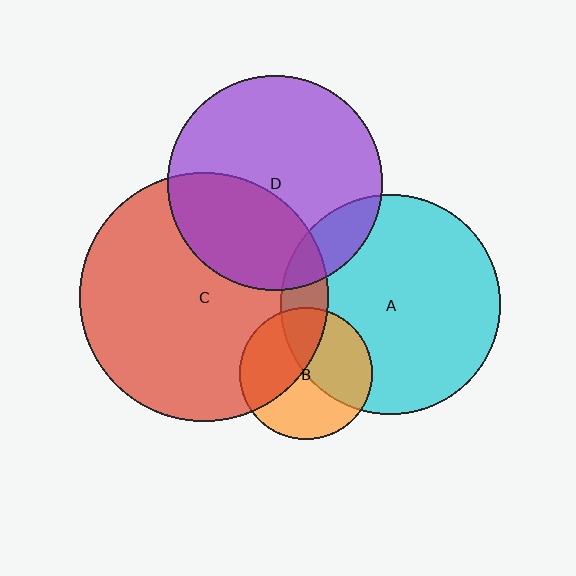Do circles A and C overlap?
Yes.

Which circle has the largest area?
Circle C (red).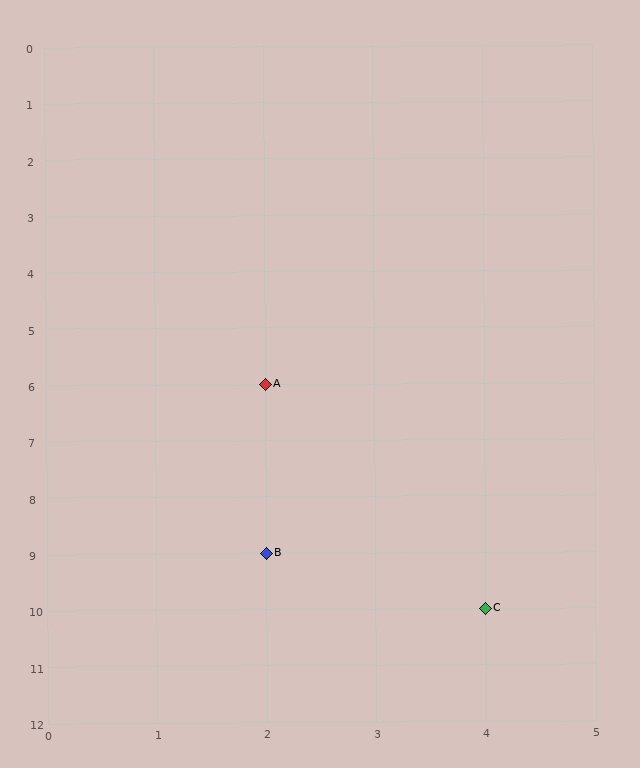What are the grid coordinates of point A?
Point A is at grid coordinates (2, 6).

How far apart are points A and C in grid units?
Points A and C are 2 columns and 4 rows apart (about 4.5 grid units diagonally).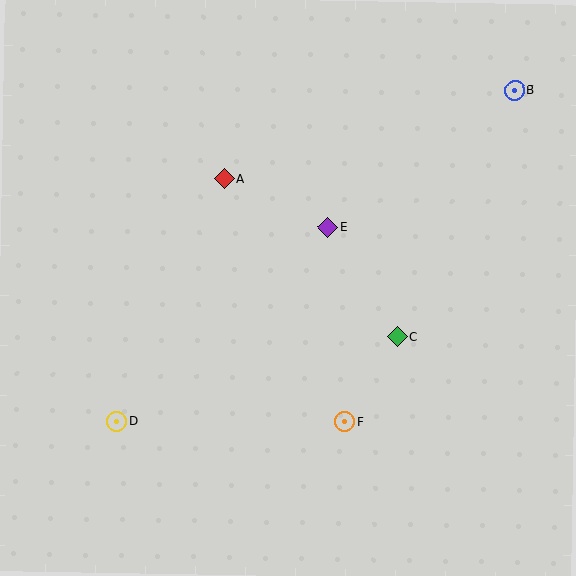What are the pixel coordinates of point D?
Point D is at (117, 421).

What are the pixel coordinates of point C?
Point C is at (398, 337).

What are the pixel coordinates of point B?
Point B is at (514, 90).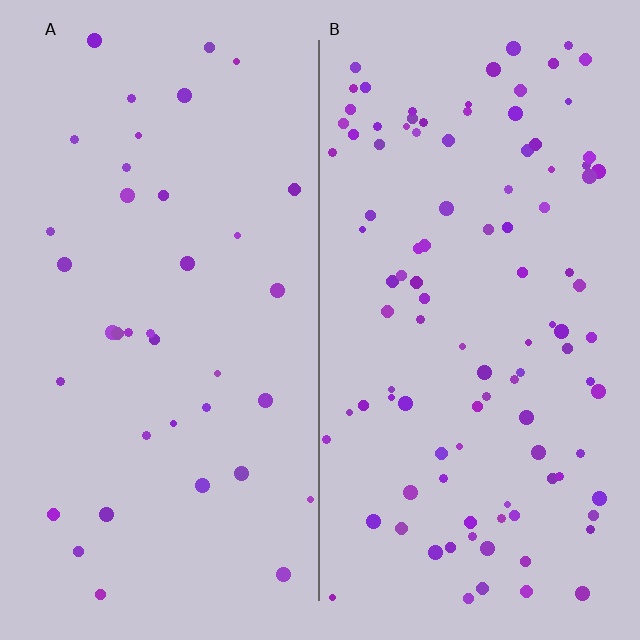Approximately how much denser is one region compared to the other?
Approximately 2.8× — region B over region A.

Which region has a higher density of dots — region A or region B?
B (the right).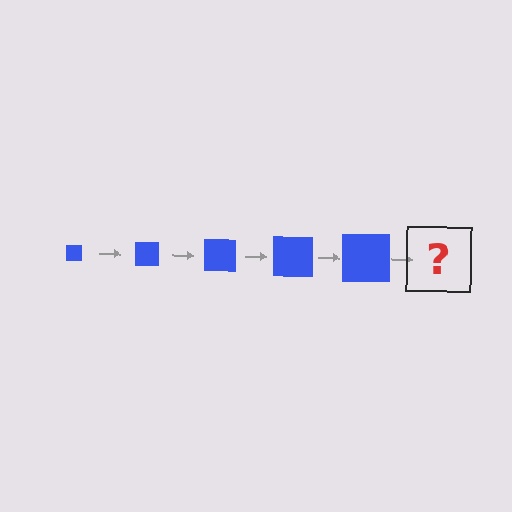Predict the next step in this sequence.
The next step is a blue square, larger than the previous one.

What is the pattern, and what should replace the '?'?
The pattern is that the square gets progressively larger each step. The '?' should be a blue square, larger than the previous one.